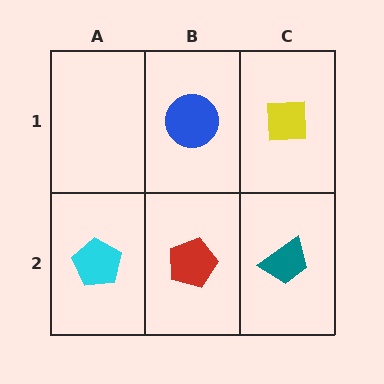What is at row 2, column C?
A teal trapezoid.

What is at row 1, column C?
A yellow square.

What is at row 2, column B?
A red pentagon.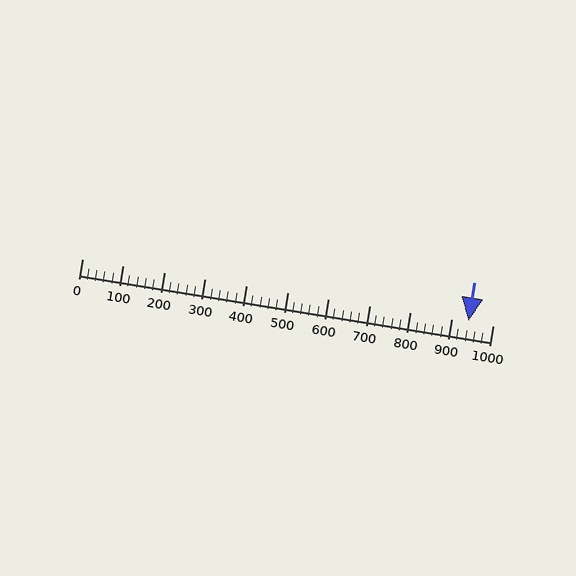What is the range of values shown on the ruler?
The ruler shows values from 0 to 1000.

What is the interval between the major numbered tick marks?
The major tick marks are spaced 100 units apart.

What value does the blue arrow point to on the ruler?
The blue arrow points to approximately 940.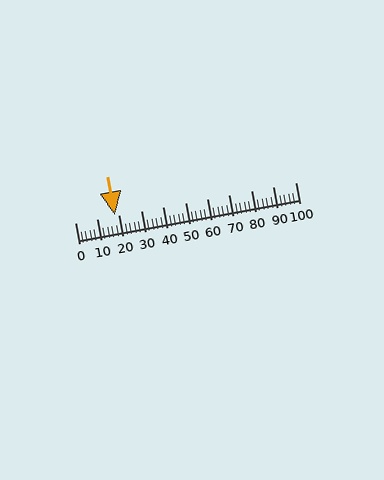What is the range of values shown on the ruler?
The ruler shows values from 0 to 100.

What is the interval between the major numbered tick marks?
The major tick marks are spaced 10 units apart.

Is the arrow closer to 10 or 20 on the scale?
The arrow is closer to 20.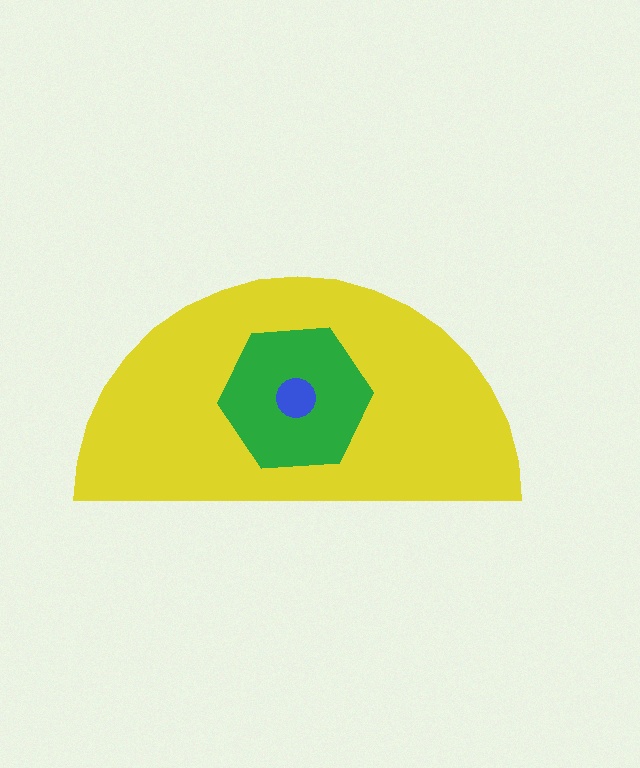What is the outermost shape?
The yellow semicircle.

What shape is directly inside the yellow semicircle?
The green hexagon.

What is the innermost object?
The blue circle.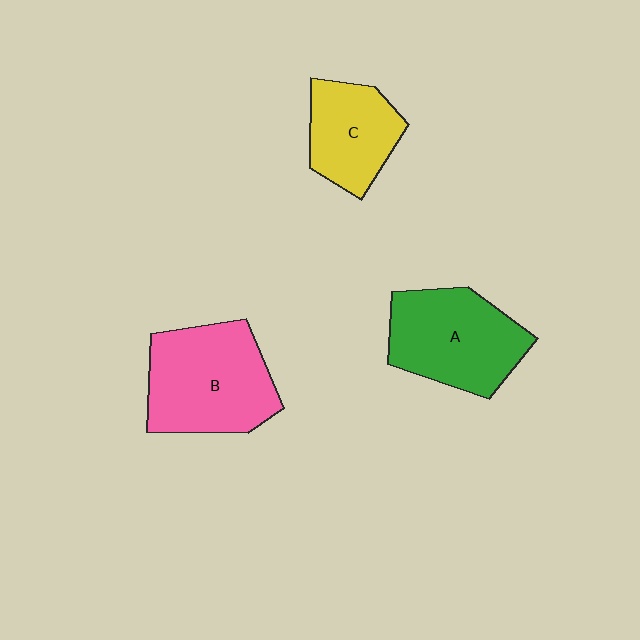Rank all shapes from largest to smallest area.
From largest to smallest: B (pink), A (green), C (yellow).